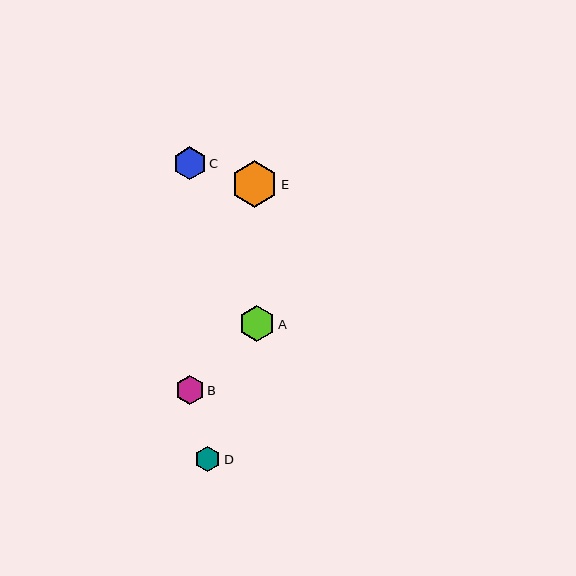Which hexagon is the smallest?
Hexagon D is the smallest with a size of approximately 25 pixels.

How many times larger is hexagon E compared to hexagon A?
Hexagon E is approximately 1.3 times the size of hexagon A.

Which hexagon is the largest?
Hexagon E is the largest with a size of approximately 46 pixels.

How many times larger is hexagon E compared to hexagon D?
Hexagon E is approximately 1.8 times the size of hexagon D.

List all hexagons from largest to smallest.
From largest to smallest: E, A, C, B, D.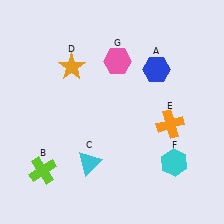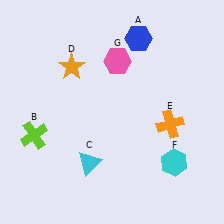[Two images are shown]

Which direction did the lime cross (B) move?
The lime cross (B) moved up.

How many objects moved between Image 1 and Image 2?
2 objects moved between the two images.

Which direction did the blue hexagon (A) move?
The blue hexagon (A) moved up.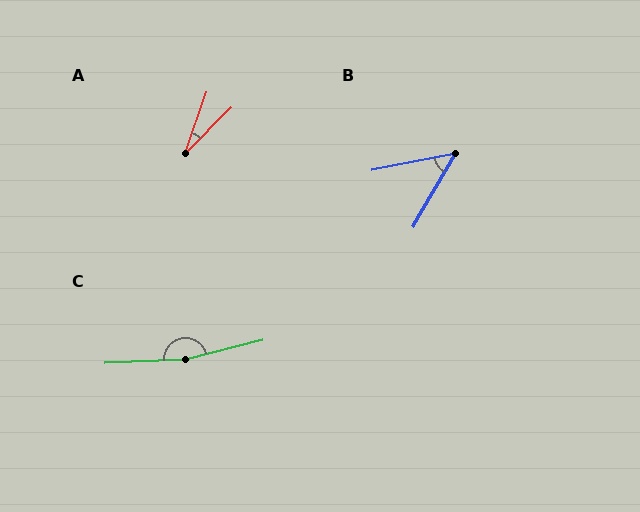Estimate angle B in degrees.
Approximately 49 degrees.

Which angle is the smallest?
A, at approximately 26 degrees.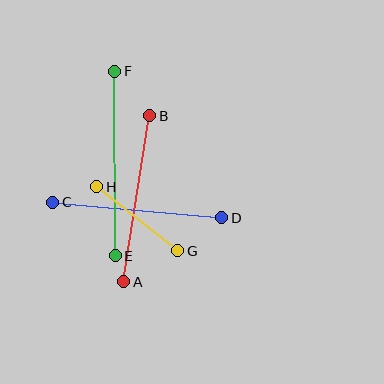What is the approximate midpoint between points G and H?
The midpoint is at approximately (137, 219) pixels.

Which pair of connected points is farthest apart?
Points E and F are farthest apart.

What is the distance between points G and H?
The distance is approximately 103 pixels.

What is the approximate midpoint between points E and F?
The midpoint is at approximately (115, 164) pixels.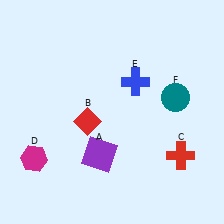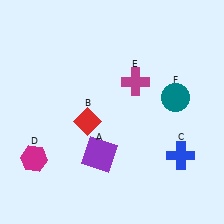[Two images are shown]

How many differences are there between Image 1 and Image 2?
There are 2 differences between the two images.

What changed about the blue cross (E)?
In Image 1, E is blue. In Image 2, it changed to magenta.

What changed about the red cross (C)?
In Image 1, C is red. In Image 2, it changed to blue.